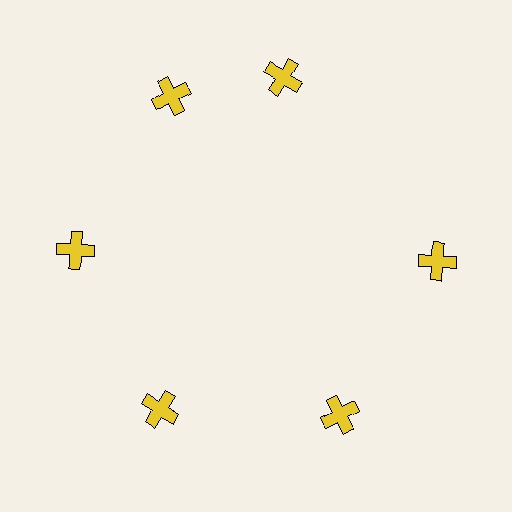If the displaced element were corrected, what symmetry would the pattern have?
It would have 6-fold rotational symmetry — the pattern would map onto itself every 60 degrees.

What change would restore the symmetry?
The symmetry would be restored by rotating it back into even spacing with its neighbors so that all 6 crosses sit at equal angles and equal distance from the center.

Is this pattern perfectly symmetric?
No. The 6 yellow crosses are arranged in a ring, but one element near the 1 o'clock position is rotated out of alignment along the ring, breaking the 6-fold rotational symmetry.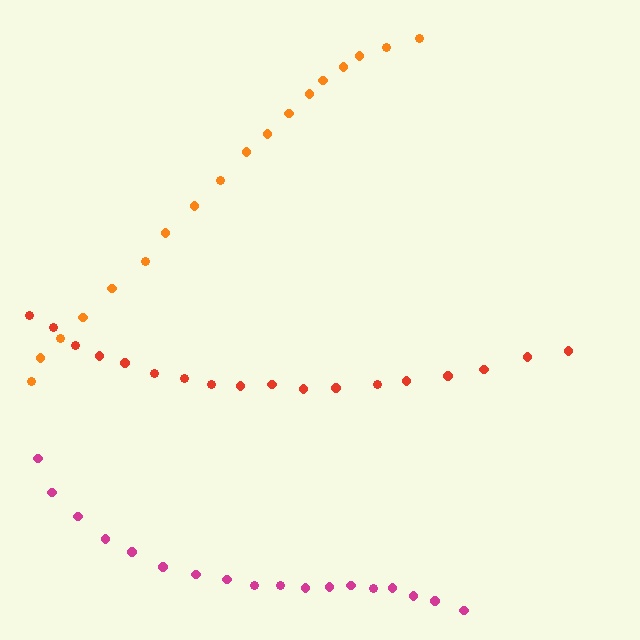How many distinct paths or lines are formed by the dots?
There are 3 distinct paths.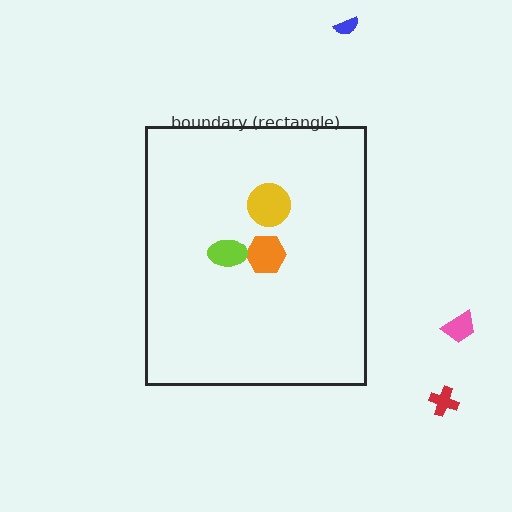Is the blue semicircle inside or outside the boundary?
Outside.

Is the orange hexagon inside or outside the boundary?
Inside.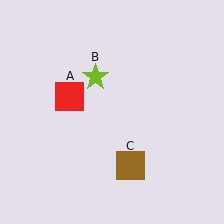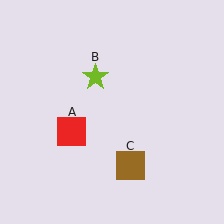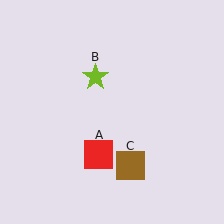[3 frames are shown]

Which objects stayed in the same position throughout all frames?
Lime star (object B) and brown square (object C) remained stationary.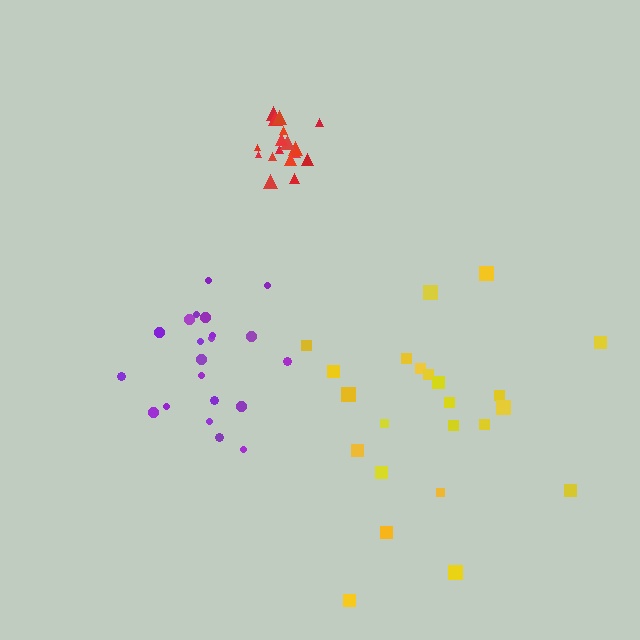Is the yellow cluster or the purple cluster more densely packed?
Purple.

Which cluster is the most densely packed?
Red.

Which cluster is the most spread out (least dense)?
Yellow.